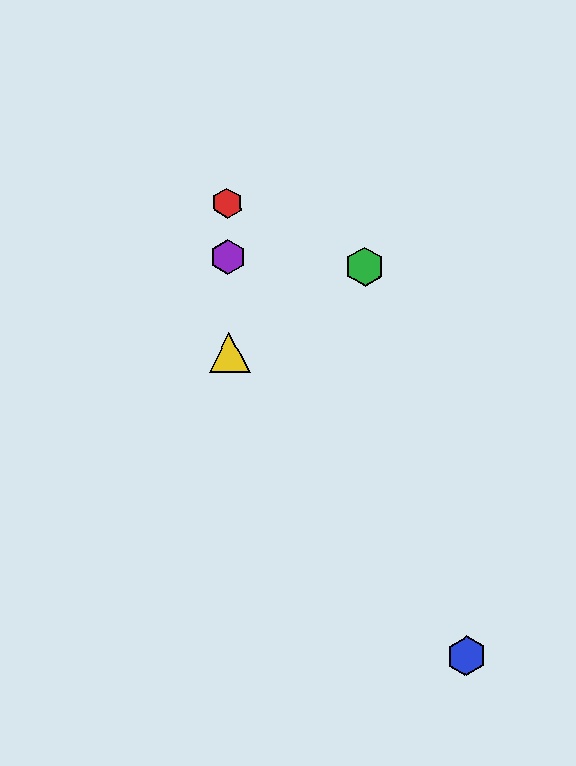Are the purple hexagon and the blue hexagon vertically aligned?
No, the purple hexagon is at x≈228 and the blue hexagon is at x≈466.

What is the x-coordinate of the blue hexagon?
The blue hexagon is at x≈466.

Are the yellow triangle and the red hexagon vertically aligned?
Yes, both are at x≈229.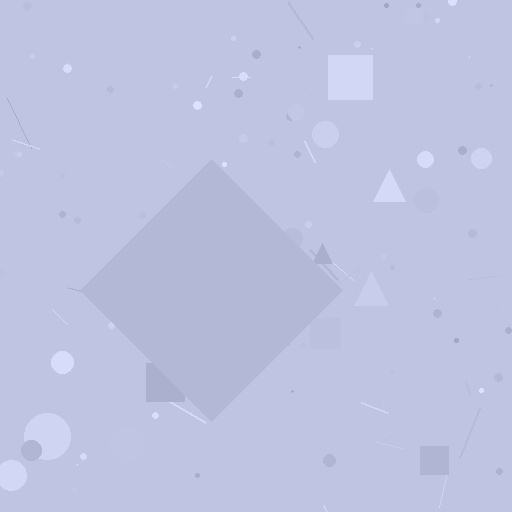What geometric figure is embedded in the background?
A diamond is embedded in the background.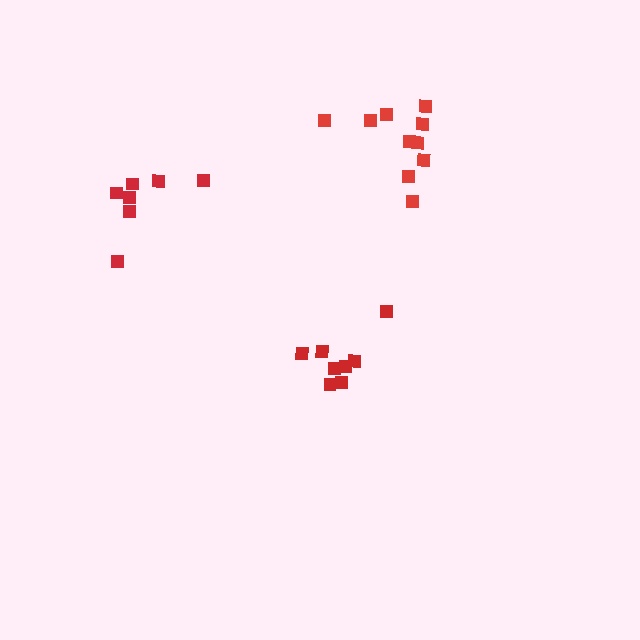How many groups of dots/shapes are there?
There are 3 groups.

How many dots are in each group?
Group 1: 10 dots, Group 2: 7 dots, Group 3: 8 dots (25 total).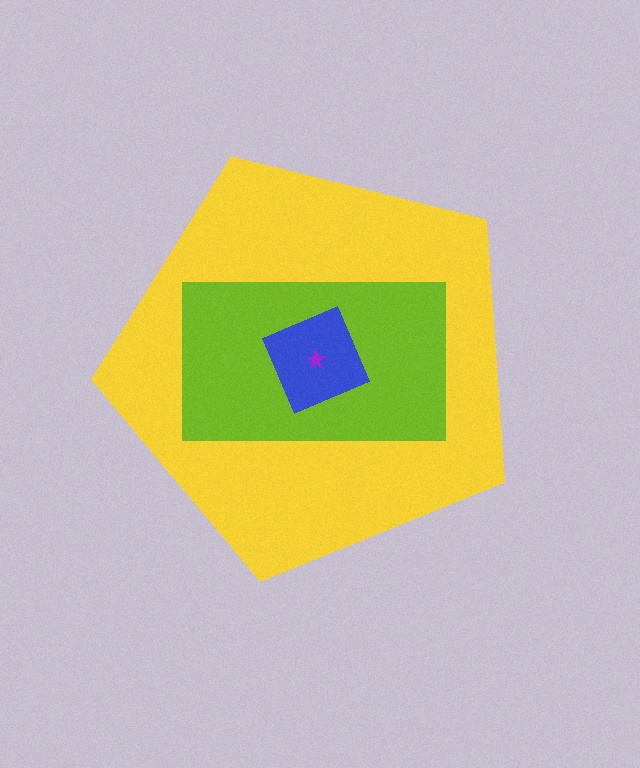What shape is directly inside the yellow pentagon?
The lime rectangle.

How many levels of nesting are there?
4.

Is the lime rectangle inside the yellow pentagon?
Yes.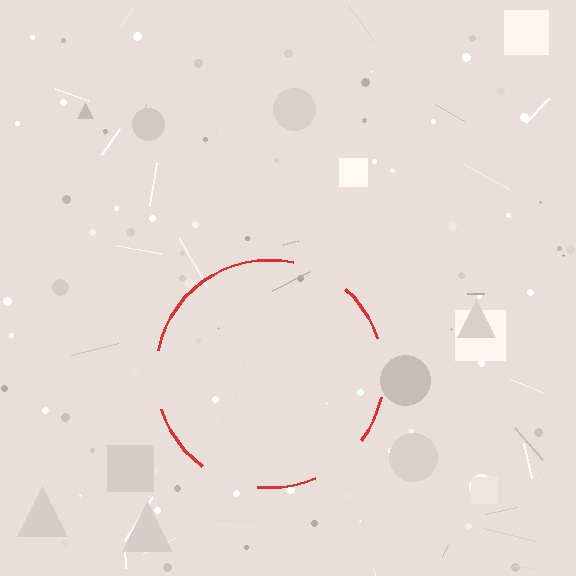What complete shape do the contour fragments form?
The contour fragments form a circle.